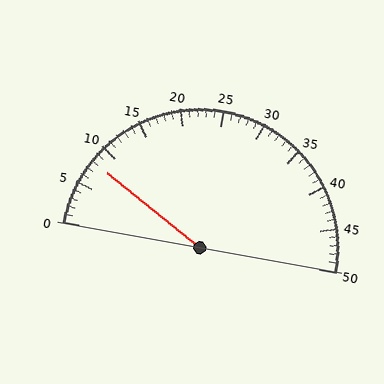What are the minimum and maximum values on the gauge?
The gauge ranges from 0 to 50.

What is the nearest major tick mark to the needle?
The nearest major tick mark is 10.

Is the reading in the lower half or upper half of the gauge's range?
The reading is in the lower half of the range (0 to 50).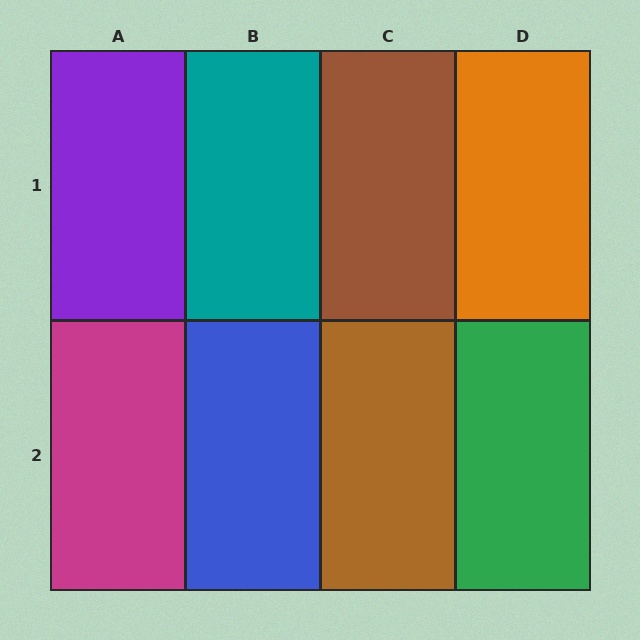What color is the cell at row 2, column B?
Blue.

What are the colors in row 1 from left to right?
Purple, teal, brown, orange.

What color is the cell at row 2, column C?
Brown.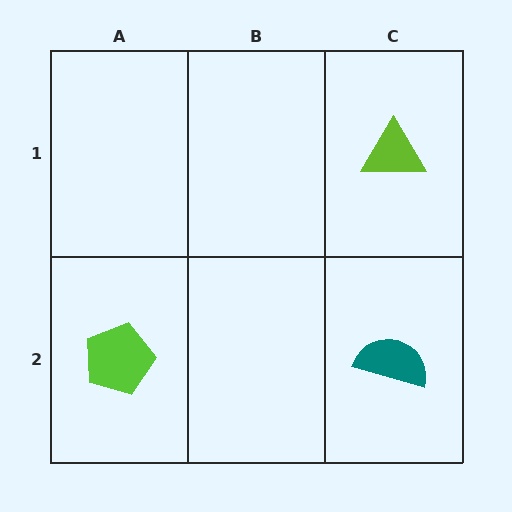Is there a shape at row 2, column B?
No, that cell is empty.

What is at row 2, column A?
A lime pentagon.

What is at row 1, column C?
A lime triangle.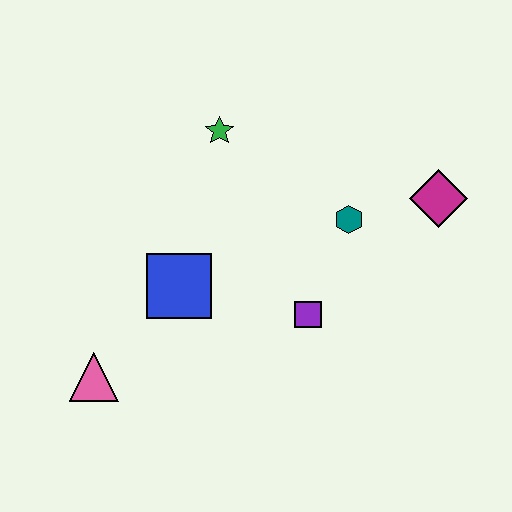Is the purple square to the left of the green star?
No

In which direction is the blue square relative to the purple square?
The blue square is to the left of the purple square.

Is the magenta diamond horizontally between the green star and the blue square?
No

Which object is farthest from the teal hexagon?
The pink triangle is farthest from the teal hexagon.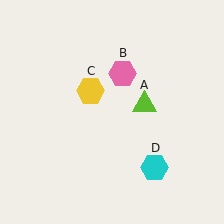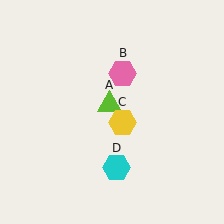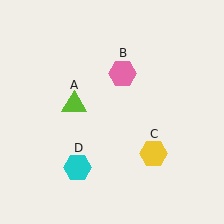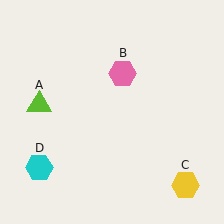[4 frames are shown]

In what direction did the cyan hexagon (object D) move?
The cyan hexagon (object D) moved left.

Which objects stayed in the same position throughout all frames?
Pink hexagon (object B) remained stationary.